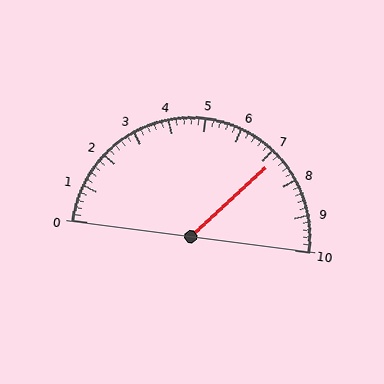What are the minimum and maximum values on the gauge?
The gauge ranges from 0 to 10.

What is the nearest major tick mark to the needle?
The nearest major tick mark is 7.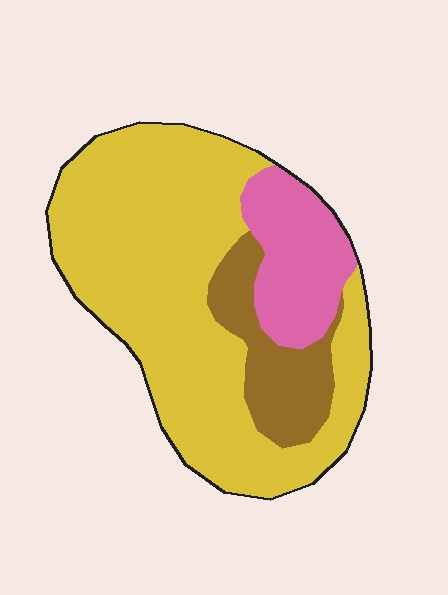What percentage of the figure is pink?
Pink covers roughly 15% of the figure.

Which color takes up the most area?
Yellow, at roughly 70%.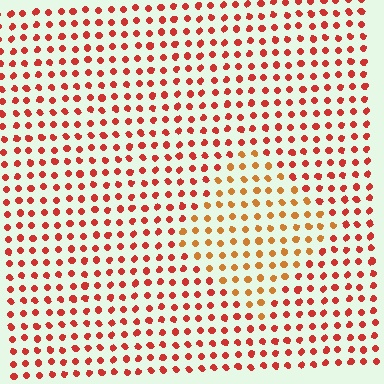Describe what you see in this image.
The image is filled with small red elements in a uniform arrangement. A diamond-shaped region is visible where the elements are tinted to a slightly different hue, forming a subtle color boundary.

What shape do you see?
I see a diamond.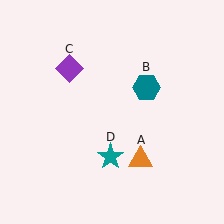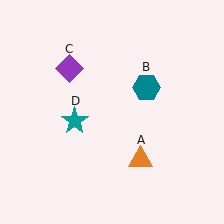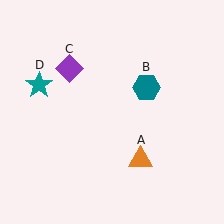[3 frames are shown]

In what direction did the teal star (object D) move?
The teal star (object D) moved up and to the left.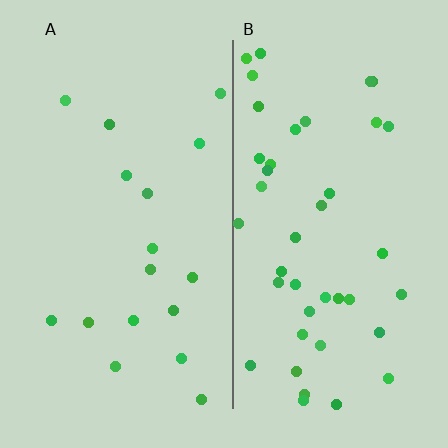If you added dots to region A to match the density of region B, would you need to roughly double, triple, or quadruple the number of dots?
Approximately double.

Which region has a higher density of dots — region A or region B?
B (the right).